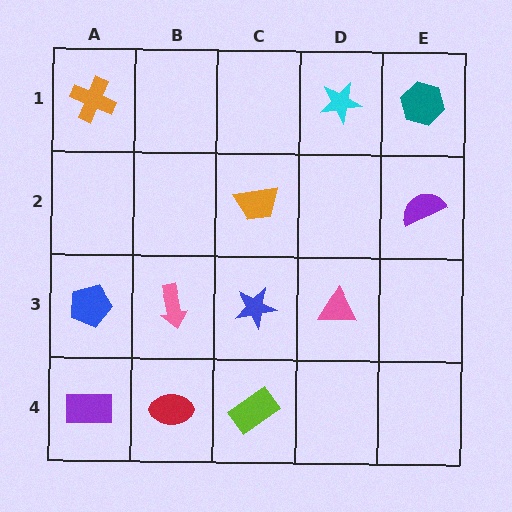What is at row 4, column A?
A purple rectangle.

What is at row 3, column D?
A pink triangle.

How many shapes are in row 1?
3 shapes.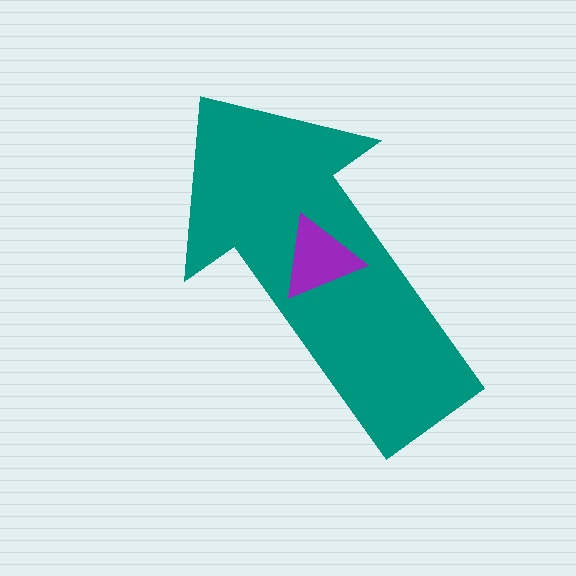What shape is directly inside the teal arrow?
The purple triangle.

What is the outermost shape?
The teal arrow.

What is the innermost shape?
The purple triangle.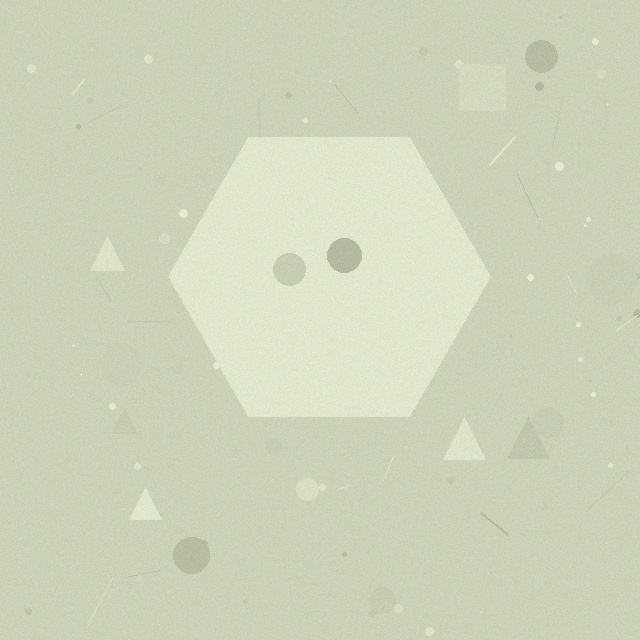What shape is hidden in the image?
A hexagon is hidden in the image.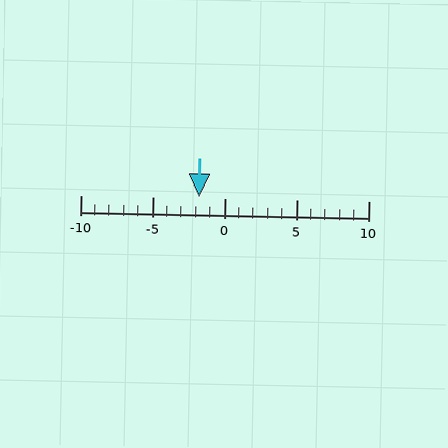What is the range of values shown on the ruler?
The ruler shows values from -10 to 10.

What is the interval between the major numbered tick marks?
The major tick marks are spaced 5 units apart.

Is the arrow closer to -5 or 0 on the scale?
The arrow is closer to 0.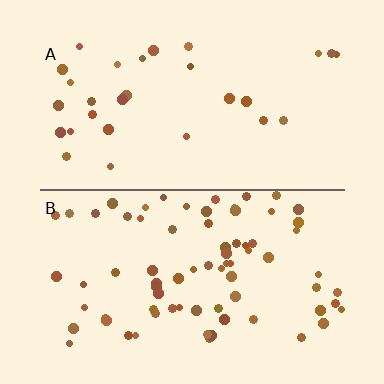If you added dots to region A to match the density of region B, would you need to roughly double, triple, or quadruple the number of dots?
Approximately triple.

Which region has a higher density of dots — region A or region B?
B (the bottom).